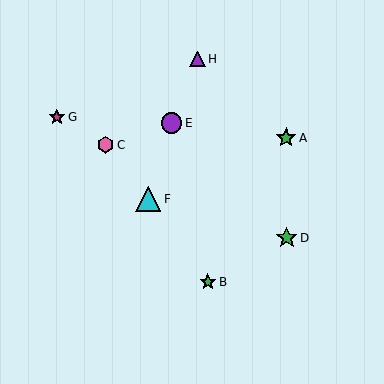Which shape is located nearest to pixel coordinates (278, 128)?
The green star (labeled A) at (286, 138) is nearest to that location.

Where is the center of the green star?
The center of the green star is at (286, 138).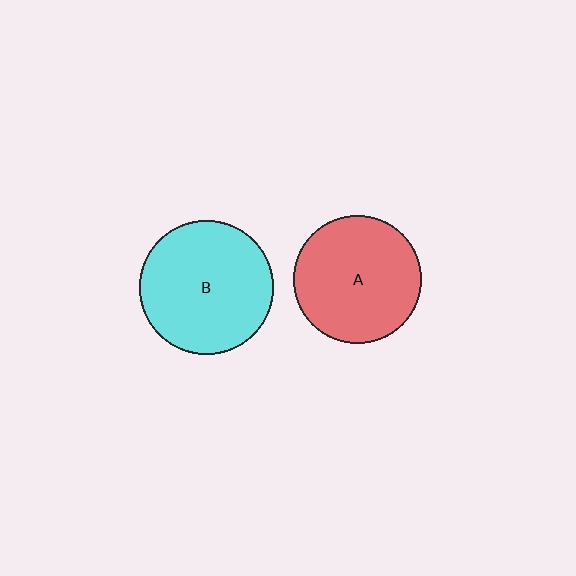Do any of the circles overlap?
No, none of the circles overlap.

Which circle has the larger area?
Circle B (cyan).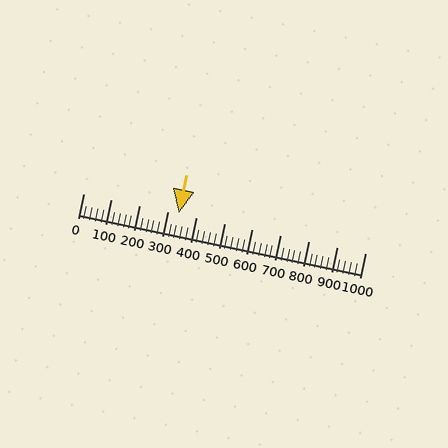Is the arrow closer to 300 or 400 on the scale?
The arrow is closer to 300.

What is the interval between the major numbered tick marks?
The major tick marks are spaced 100 units apart.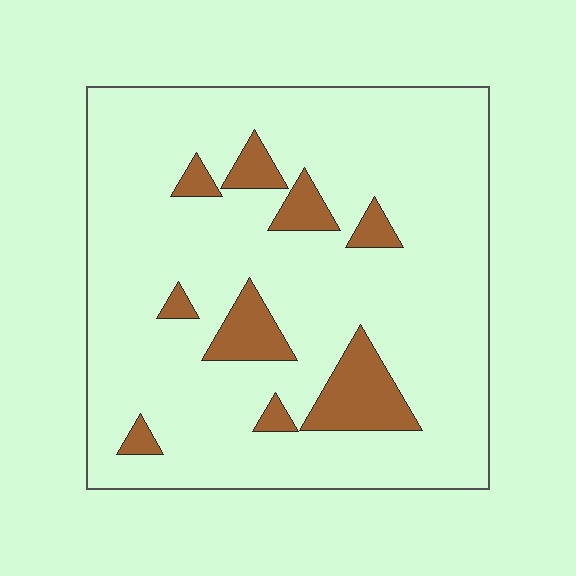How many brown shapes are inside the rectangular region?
9.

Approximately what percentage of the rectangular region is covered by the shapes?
Approximately 15%.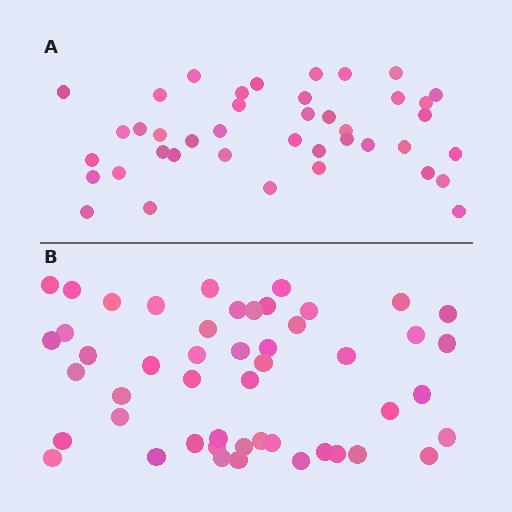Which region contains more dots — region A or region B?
Region B (the bottom region) has more dots.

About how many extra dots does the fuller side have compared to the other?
Region B has roughly 8 or so more dots than region A.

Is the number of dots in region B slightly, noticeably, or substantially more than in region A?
Region B has only slightly more — the two regions are fairly close. The ratio is roughly 1.2 to 1.